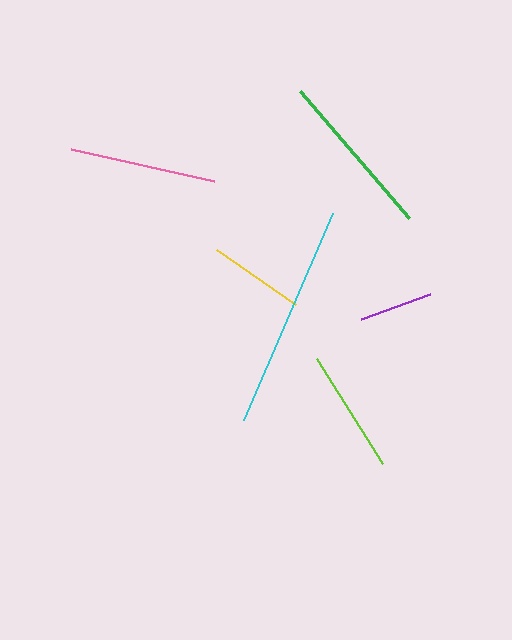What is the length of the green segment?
The green segment is approximately 167 pixels long.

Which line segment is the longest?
The cyan line is the longest at approximately 226 pixels.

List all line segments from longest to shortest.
From longest to shortest: cyan, green, pink, lime, yellow, purple.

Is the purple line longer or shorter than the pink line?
The pink line is longer than the purple line.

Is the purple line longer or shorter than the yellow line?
The yellow line is longer than the purple line.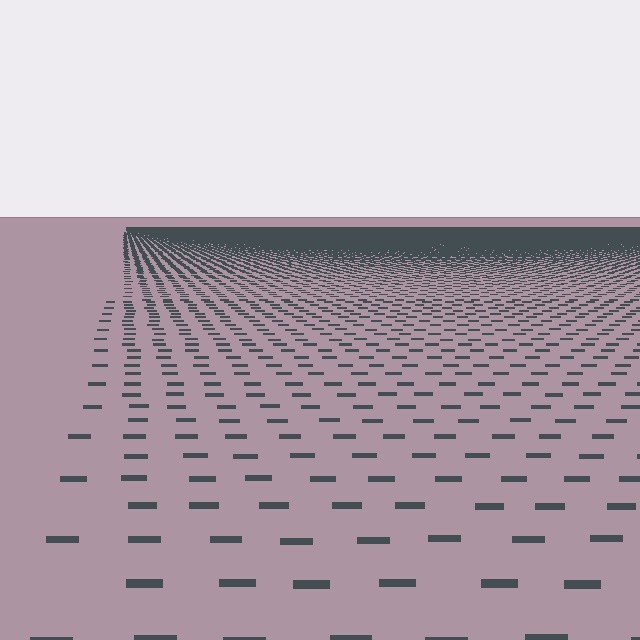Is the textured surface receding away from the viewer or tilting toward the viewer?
The surface is receding away from the viewer. Texture elements get smaller and denser toward the top.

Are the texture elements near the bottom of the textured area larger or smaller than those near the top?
Larger. Near the bottom, elements are closer to the viewer and appear at a bigger on-screen size.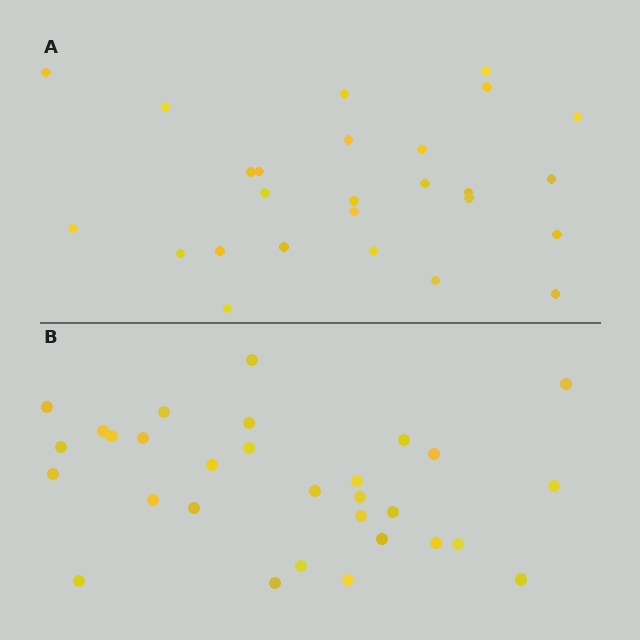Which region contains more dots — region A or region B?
Region B (the bottom region) has more dots.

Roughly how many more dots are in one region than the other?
Region B has about 4 more dots than region A.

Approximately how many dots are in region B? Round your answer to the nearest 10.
About 30 dots.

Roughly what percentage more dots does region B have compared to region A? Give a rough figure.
About 15% more.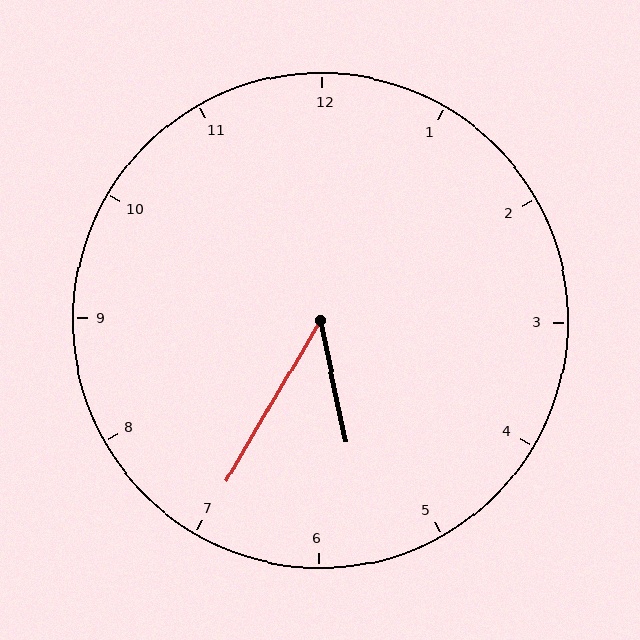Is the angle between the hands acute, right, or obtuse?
It is acute.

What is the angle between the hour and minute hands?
Approximately 42 degrees.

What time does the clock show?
5:35.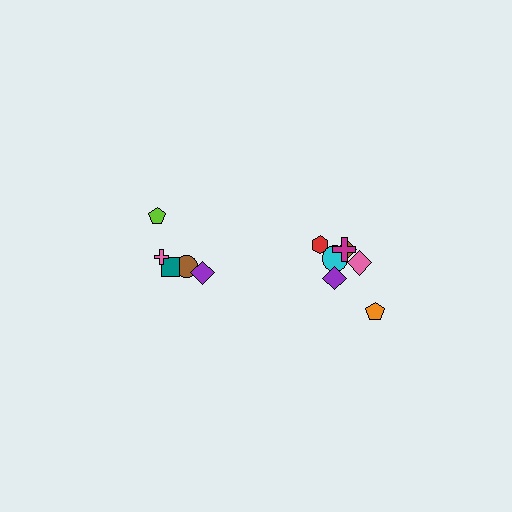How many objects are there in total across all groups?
There are 12 objects.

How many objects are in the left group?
There are 5 objects.